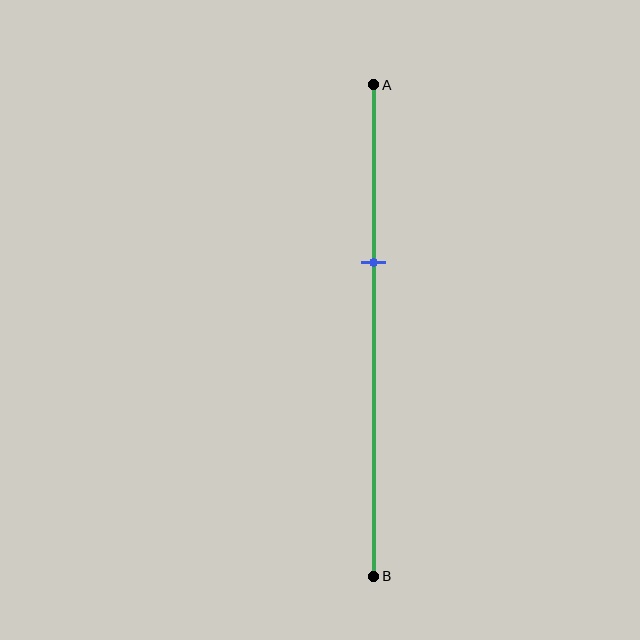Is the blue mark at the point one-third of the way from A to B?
Yes, the mark is approximately at the one-third point.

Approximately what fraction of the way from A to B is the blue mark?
The blue mark is approximately 35% of the way from A to B.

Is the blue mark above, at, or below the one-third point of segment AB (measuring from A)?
The blue mark is approximately at the one-third point of segment AB.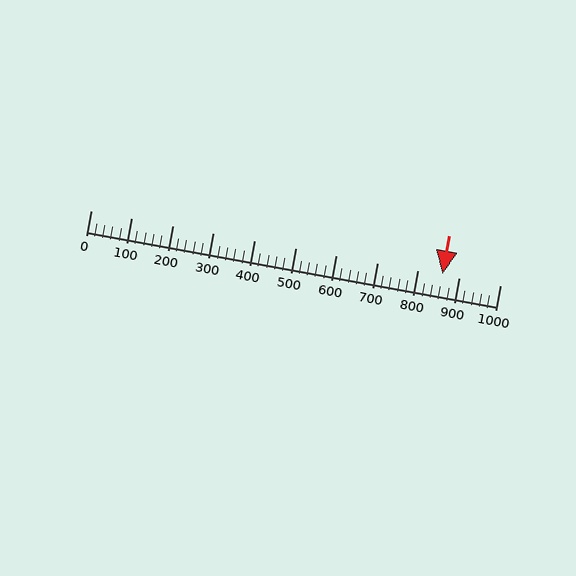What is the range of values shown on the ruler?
The ruler shows values from 0 to 1000.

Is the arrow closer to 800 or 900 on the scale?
The arrow is closer to 900.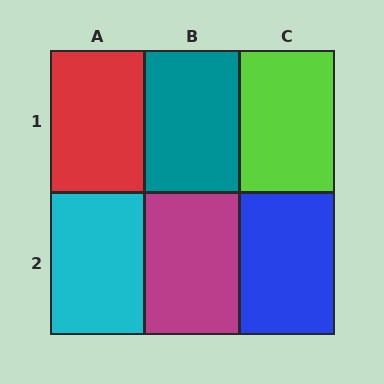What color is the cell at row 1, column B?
Teal.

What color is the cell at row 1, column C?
Lime.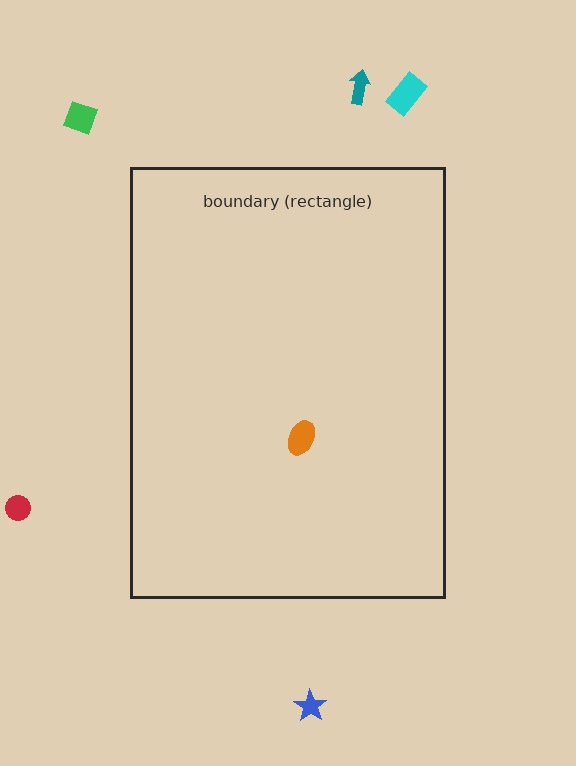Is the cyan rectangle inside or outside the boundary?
Outside.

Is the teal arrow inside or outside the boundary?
Outside.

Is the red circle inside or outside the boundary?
Outside.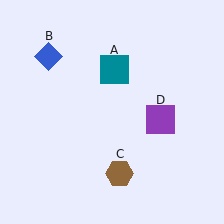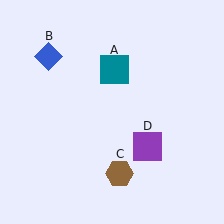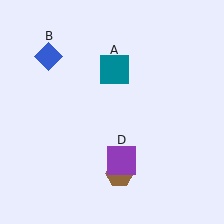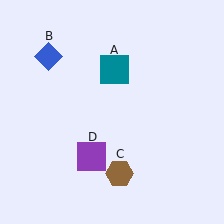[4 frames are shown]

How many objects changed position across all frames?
1 object changed position: purple square (object D).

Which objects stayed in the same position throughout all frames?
Teal square (object A) and blue diamond (object B) and brown hexagon (object C) remained stationary.